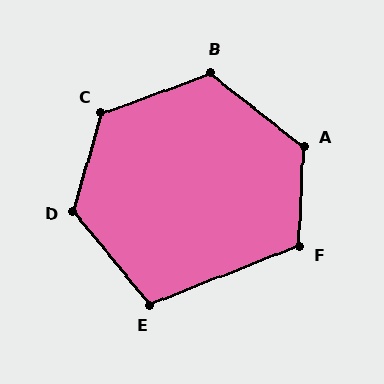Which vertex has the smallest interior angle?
E, at approximately 108 degrees.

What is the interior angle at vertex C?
Approximately 126 degrees (obtuse).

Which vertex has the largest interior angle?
A, at approximately 126 degrees.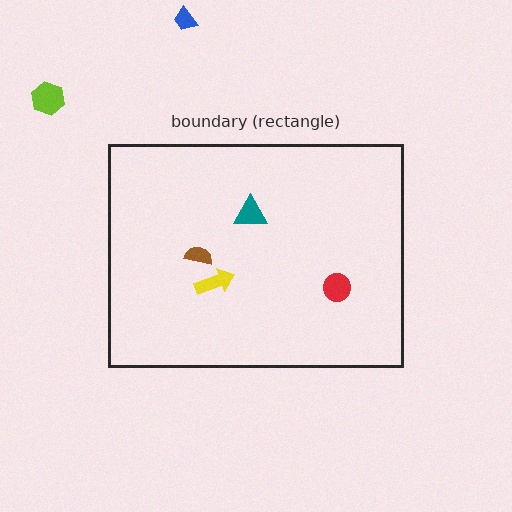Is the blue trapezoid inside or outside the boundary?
Outside.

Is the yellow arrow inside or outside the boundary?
Inside.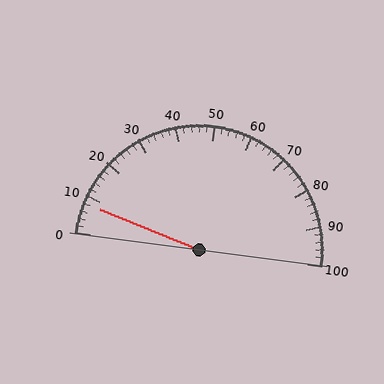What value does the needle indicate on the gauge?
The needle indicates approximately 8.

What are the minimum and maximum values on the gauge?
The gauge ranges from 0 to 100.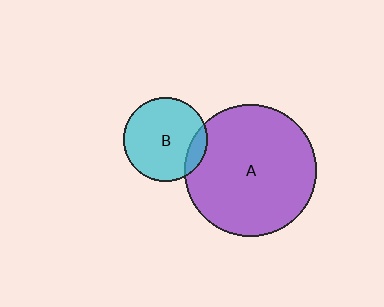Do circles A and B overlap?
Yes.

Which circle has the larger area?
Circle A (purple).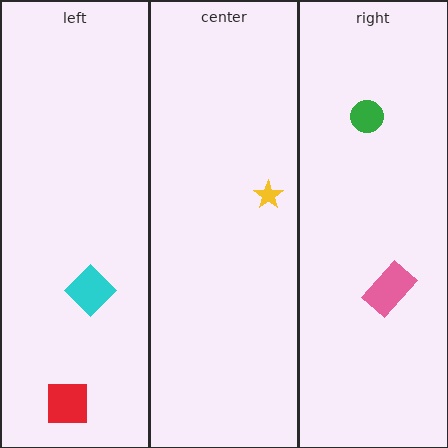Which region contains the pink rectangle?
The right region.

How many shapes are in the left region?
2.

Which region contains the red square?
The left region.